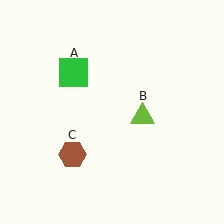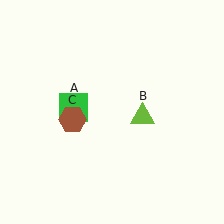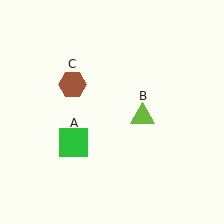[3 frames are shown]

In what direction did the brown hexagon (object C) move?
The brown hexagon (object C) moved up.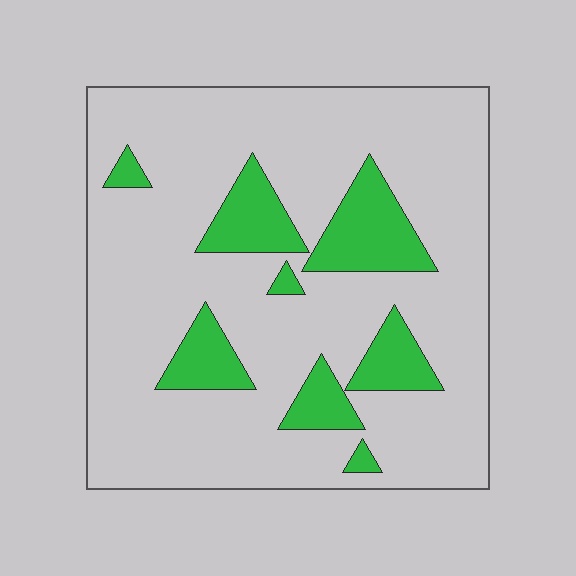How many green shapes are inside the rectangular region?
8.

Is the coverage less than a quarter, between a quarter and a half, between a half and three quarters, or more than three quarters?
Less than a quarter.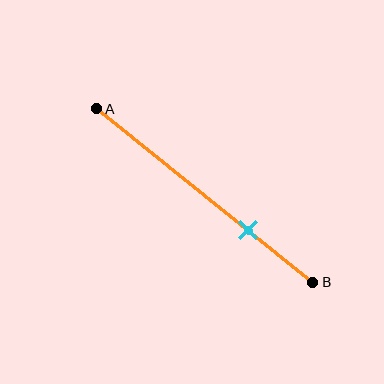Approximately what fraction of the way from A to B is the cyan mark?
The cyan mark is approximately 70% of the way from A to B.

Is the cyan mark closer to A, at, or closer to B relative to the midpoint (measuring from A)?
The cyan mark is closer to point B than the midpoint of segment AB.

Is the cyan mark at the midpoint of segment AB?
No, the mark is at about 70% from A, not at the 50% midpoint.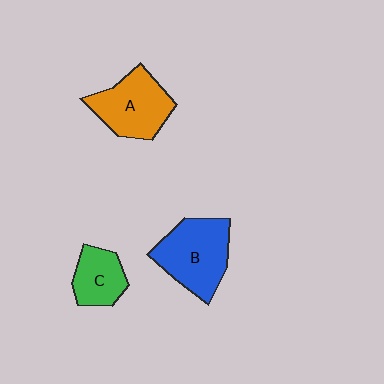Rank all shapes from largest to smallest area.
From largest to smallest: B (blue), A (orange), C (green).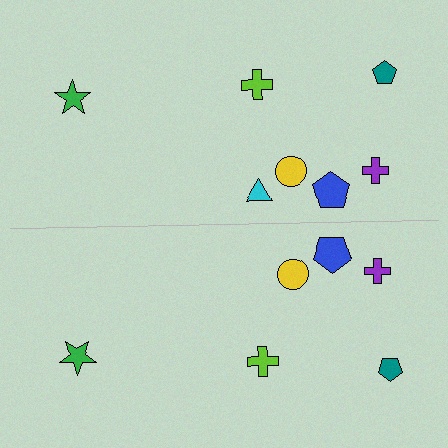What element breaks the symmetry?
A cyan triangle is missing from the bottom side.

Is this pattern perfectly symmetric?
No, the pattern is not perfectly symmetric. A cyan triangle is missing from the bottom side.